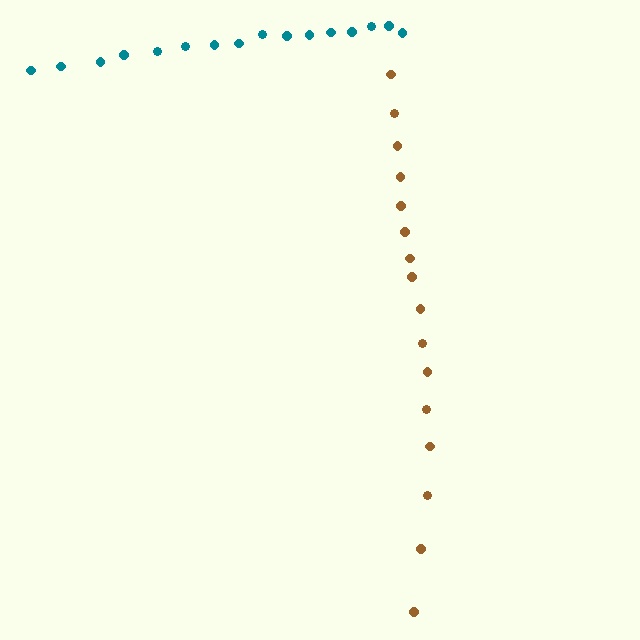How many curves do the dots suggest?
There are 2 distinct paths.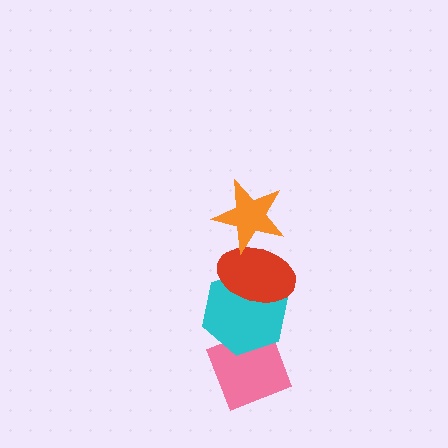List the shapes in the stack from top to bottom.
From top to bottom: the orange star, the red ellipse, the cyan hexagon, the pink diamond.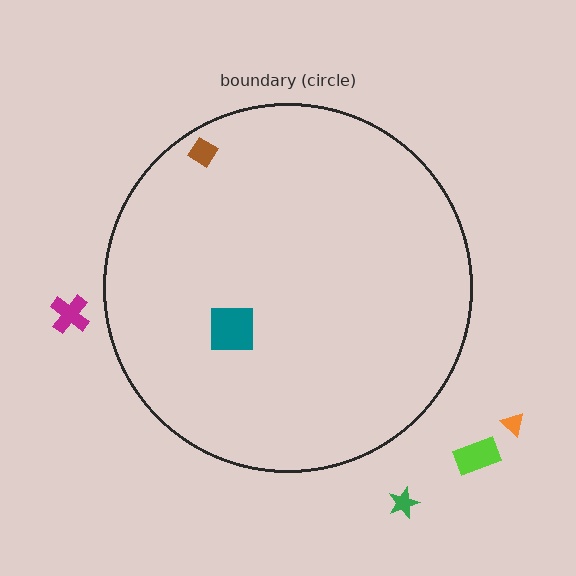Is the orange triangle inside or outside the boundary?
Outside.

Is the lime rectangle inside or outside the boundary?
Outside.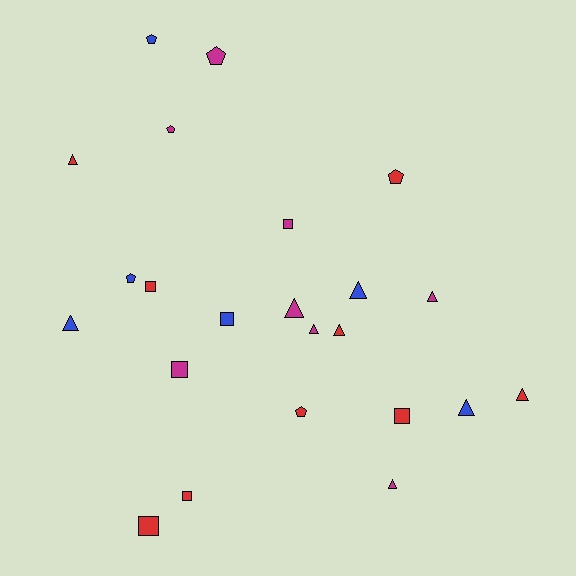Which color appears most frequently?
Red, with 9 objects.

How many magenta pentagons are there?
There are 2 magenta pentagons.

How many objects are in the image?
There are 23 objects.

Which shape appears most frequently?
Triangle, with 10 objects.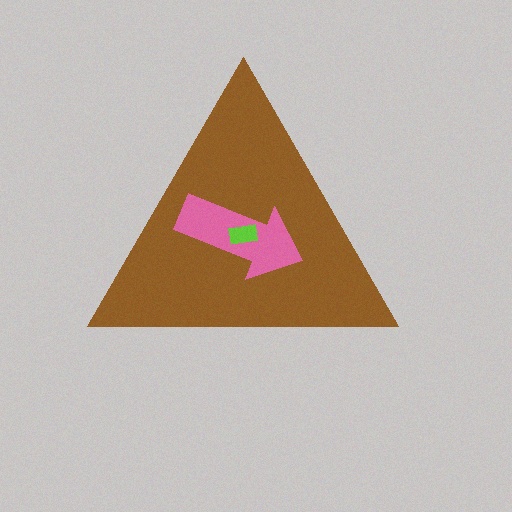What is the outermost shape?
The brown triangle.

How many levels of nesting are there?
3.